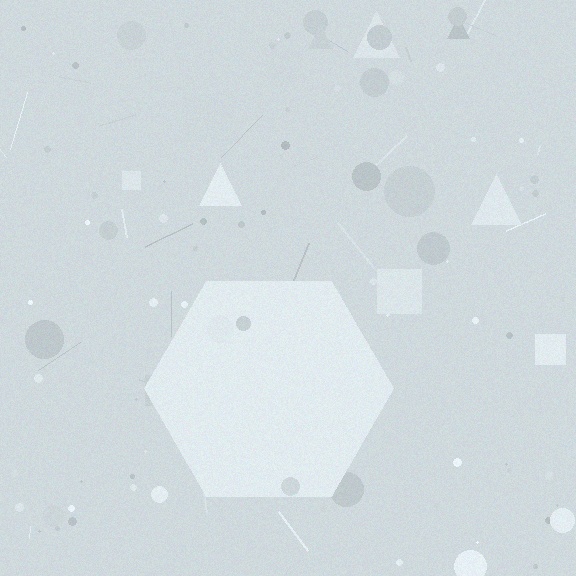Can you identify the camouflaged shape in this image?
The camouflaged shape is a hexagon.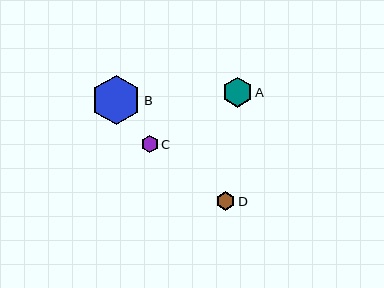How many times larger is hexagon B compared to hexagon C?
Hexagon B is approximately 3.0 times the size of hexagon C.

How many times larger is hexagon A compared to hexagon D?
Hexagon A is approximately 1.6 times the size of hexagon D.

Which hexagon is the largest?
Hexagon B is the largest with a size of approximately 50 pixels.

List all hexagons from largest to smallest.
From largest to smallest: B, A, D, C.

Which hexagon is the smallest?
Hexagon C is the smallest with a size of approximately 17 pixels.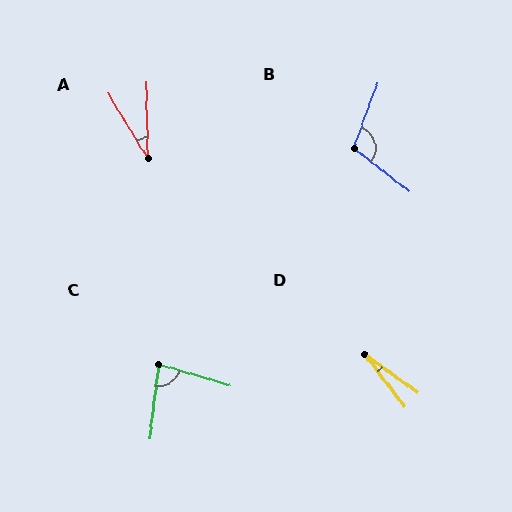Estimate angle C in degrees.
Approximately 81 degrees.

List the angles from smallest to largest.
D (16°), A (31°), C (81°), B (108°).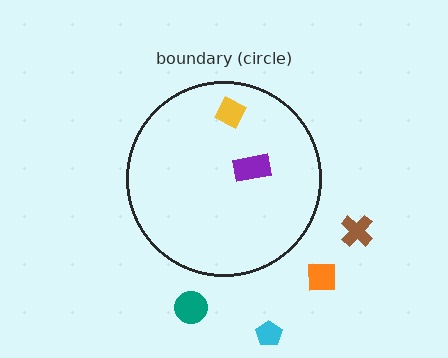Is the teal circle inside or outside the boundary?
Outside.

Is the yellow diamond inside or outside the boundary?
Inside.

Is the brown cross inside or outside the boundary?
Outside.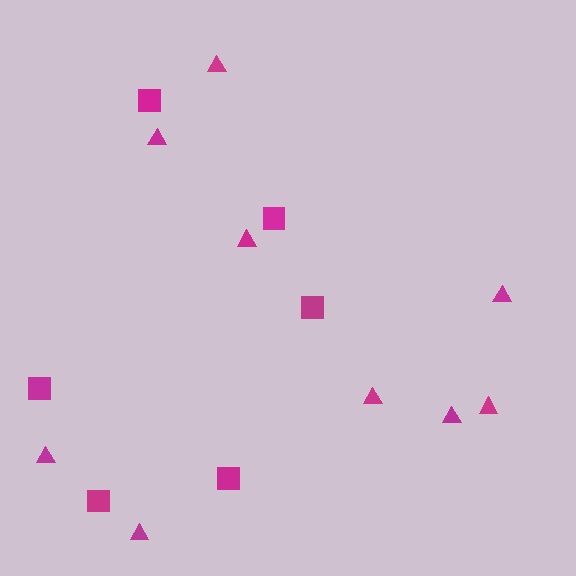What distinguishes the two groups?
There are 2 groups: one group of squares (6) and one group of triangles (9).